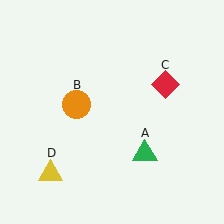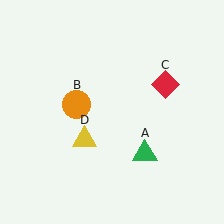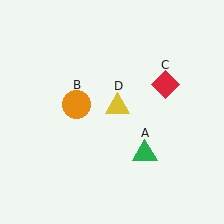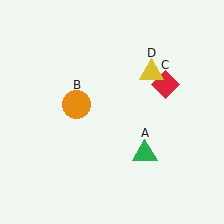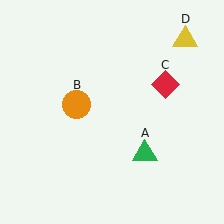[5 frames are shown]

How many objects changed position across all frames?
1 object changed position: yellow triangle (object D).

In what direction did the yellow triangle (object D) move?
The yellow triangle (object D) moved up and to the right.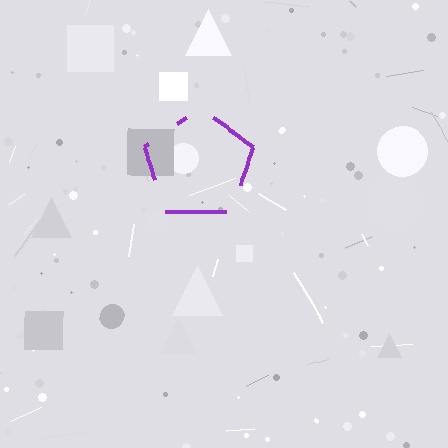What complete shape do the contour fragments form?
The contour fragments form a pentagon.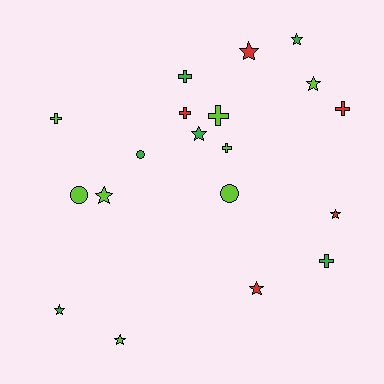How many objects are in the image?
There are 19 objects.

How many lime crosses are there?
There are 3 lime crosses.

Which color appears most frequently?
Lime, with 8 objects.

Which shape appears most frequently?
Star, with 9 objects.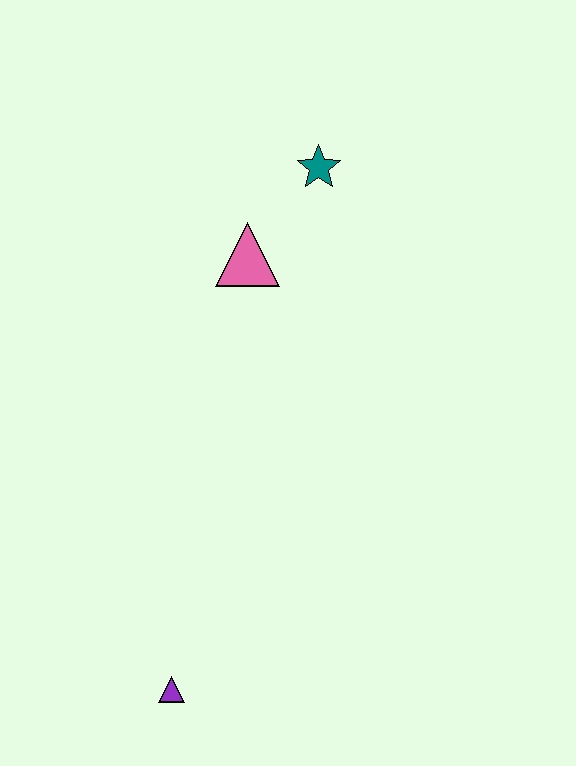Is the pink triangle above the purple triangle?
Yes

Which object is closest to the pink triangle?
The teal star is closest to the pink triangle.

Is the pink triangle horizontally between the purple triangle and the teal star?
Yes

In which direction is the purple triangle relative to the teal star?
The purple triangle is below the teal star.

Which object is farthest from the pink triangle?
The purple triangle is farthest from the pink triangle.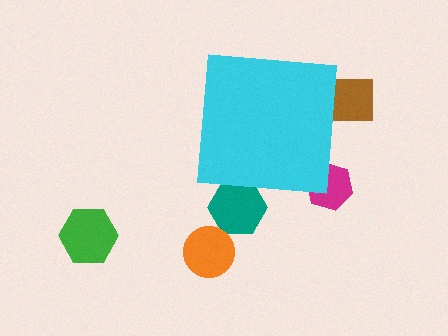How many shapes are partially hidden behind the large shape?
3 shapes are partially hidden.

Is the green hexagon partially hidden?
No, the green hexagon is fully visible.